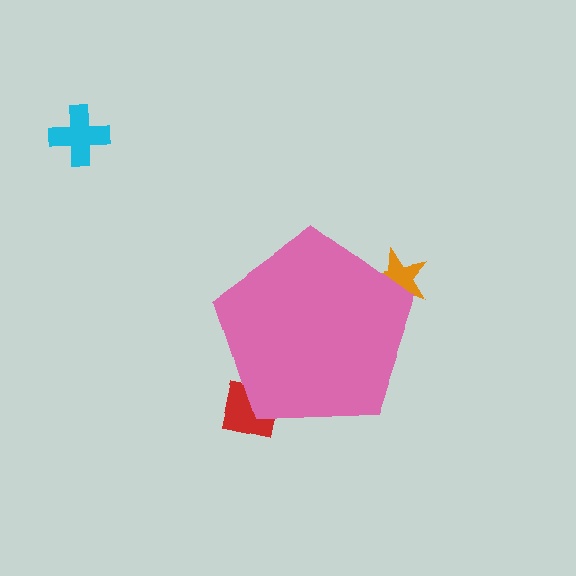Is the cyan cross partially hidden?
No, the cyan cross is fully visible.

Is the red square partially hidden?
Yes, the red square is partially hidden behind the pink pentagon.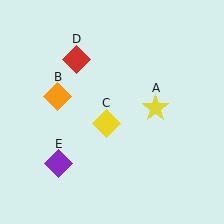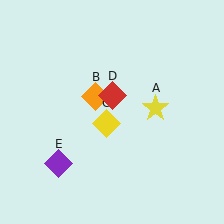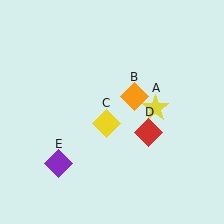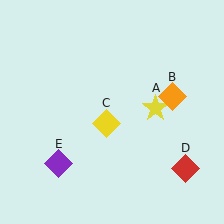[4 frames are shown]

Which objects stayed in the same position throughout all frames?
Yellow star (object A) and yellow diamond (object C) and purple diamond (object E) remained stationary.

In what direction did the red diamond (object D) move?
The red diamond (object D) moved down and to the right.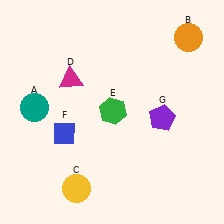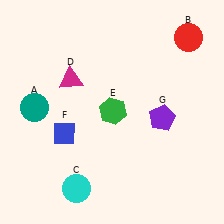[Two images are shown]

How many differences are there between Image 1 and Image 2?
There are 2 differences between the two images.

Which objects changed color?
B changed from orange to red. C changed from yellow to cyan.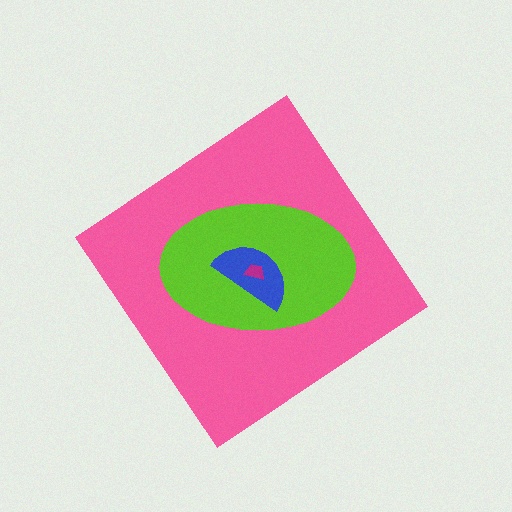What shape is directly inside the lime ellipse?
The blue semicircle.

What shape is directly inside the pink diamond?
The lime ellipse.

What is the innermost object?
The magenta trapezoid.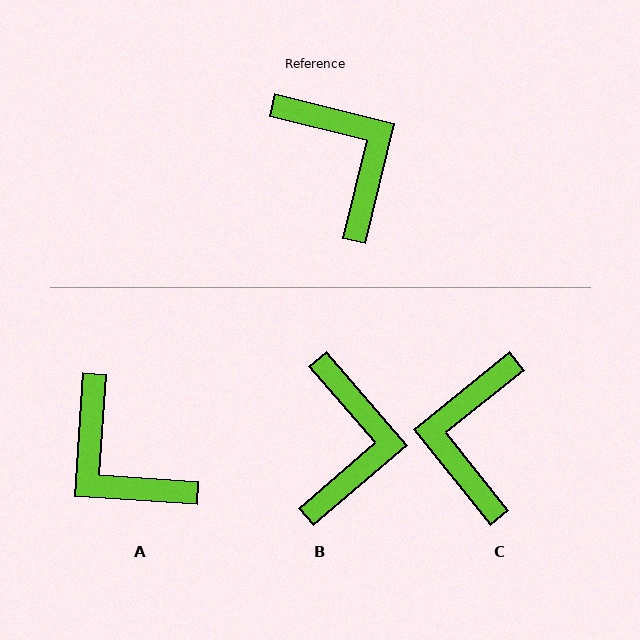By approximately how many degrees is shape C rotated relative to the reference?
Approximately 143 degrees counter-clockwise.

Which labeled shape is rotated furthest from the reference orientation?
A, about 170 degrees away.